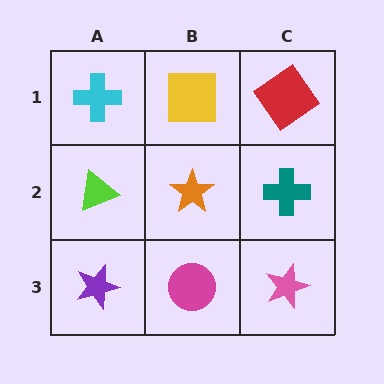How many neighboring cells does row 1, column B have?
3.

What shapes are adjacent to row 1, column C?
A teal cross (row 2, column C), a yellow square (row 1, column B).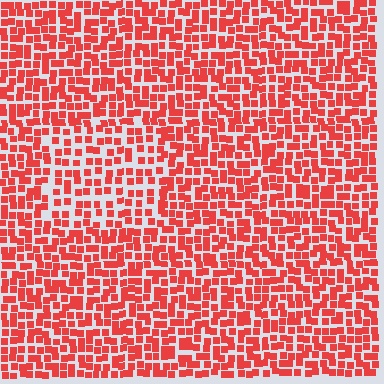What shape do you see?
I see a rectangle.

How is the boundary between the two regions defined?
The boundary is defined by a change in element density (approximately 1.5x ratio). All elements are the same color, size, and shape.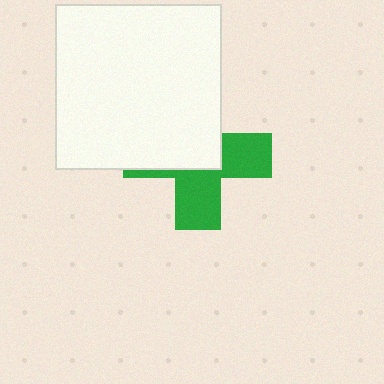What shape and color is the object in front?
The object in front is a white rectangle.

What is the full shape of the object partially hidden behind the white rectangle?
The partially hidden object is a green cross.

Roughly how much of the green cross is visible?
About half of it is visible (roughly 48%).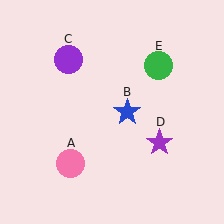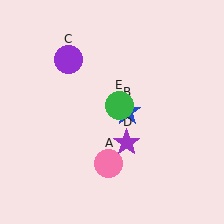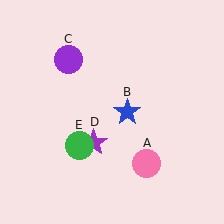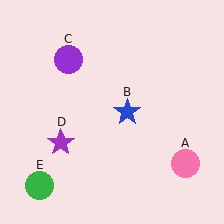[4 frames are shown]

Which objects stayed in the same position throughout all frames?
Blue star (object B) and purple circle (object C) remained stationary.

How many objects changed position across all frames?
3 objects changed position: pink circle (object A), purple star (object D), green circle (object E).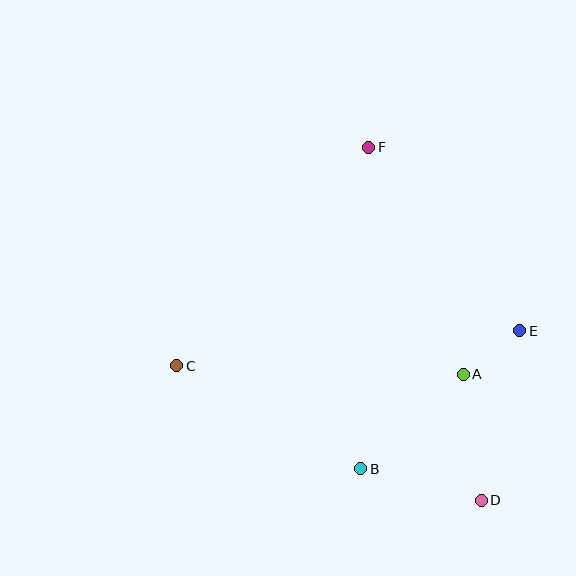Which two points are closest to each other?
Points A and E are closest to each other.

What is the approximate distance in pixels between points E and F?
The distance between E and F is approximately 237 pixels.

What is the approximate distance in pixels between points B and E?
The distance between B and E is approximately 211 pixels.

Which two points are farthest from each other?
Points D and F are farthest from each other.